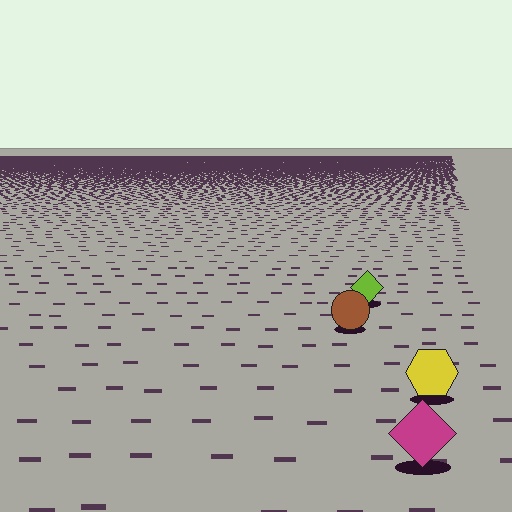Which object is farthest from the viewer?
The lime diamond is farthest from the viewer. It appears smaller and the ground texture around it is denser.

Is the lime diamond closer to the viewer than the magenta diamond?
No. The magenta diamond is closer — you can tell from the texture gradient: the ground texture is coarser near it.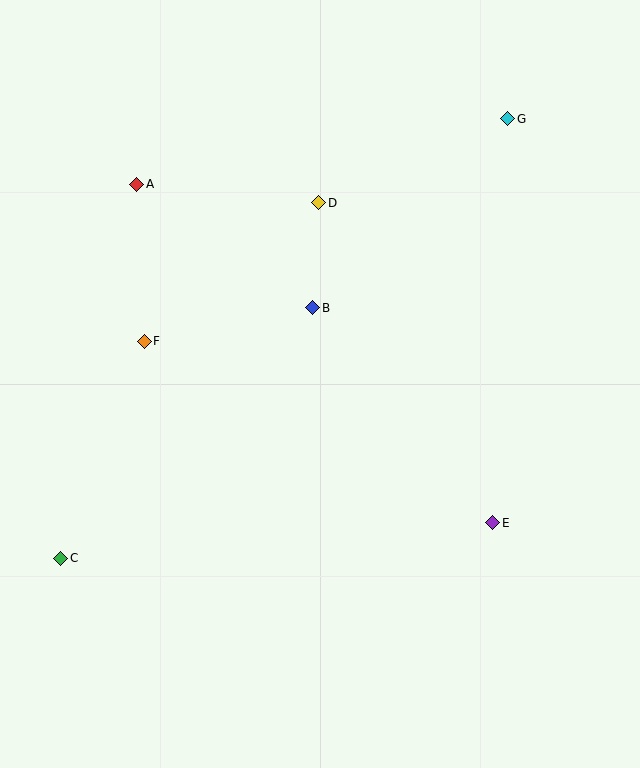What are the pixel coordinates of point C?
Point C is at (61, 558).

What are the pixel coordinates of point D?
Point D is at (319, 203).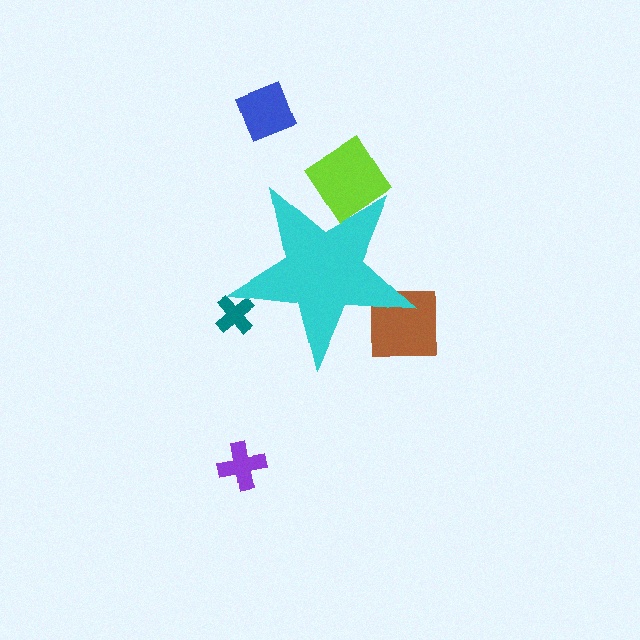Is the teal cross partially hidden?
Yes, the teal cross is partially hidden behind the cyan star.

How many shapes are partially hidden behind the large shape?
3 shapes are partially hidden.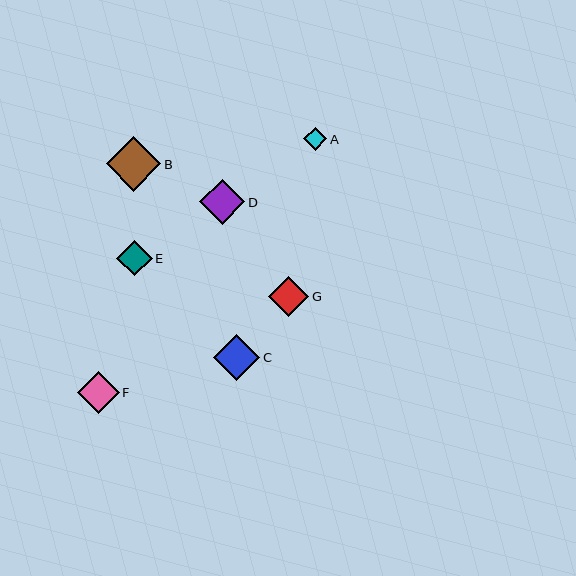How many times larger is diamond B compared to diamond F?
Diamond B is approximately 1.3 times the size of diamond F.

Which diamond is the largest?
Diamond B is the largest with a size of approximately 54 pixels.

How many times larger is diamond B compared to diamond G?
Diamond B is approximately 1.4 times the size of diamond G.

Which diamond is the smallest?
Diamond A is the smallest with a size of approximately 23 pixels.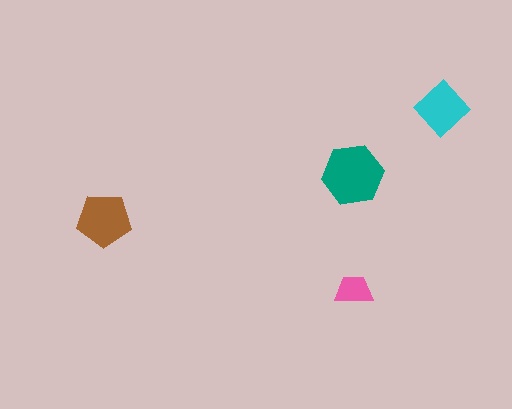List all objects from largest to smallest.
The teal hexagon, the brown pentagon, the cyan diamond, the pink trapezoid.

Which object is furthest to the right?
The cyan diamond is rightmost.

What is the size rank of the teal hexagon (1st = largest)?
1st.